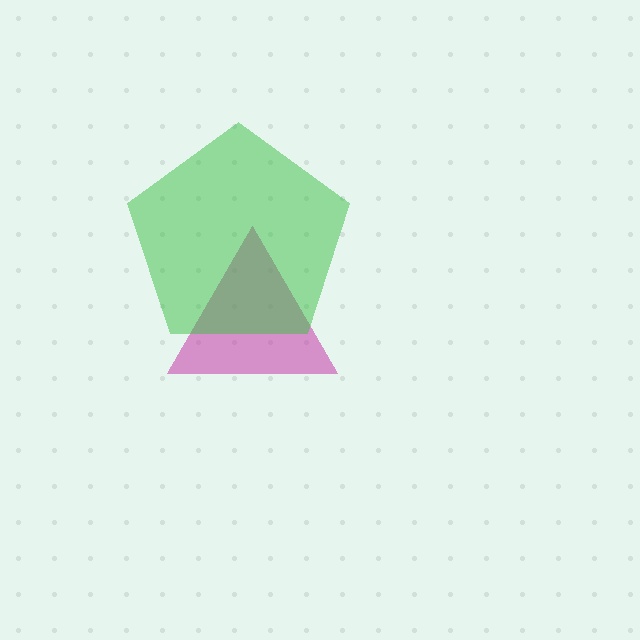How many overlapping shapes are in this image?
There are 2 overlapping shapes in the image.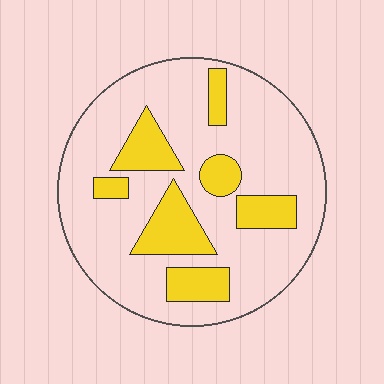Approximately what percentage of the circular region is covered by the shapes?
Approximately 25%.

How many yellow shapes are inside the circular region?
7.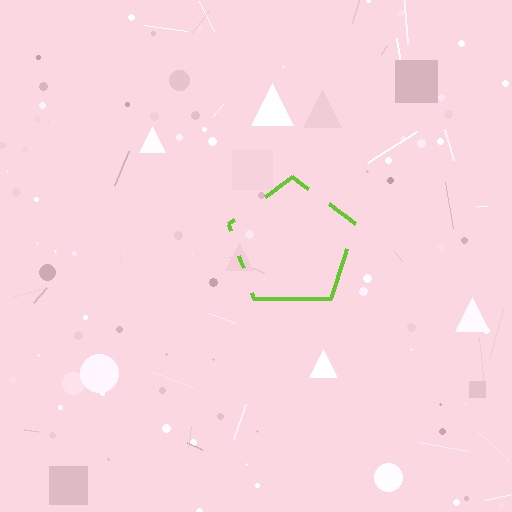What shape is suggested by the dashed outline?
The dashed outline suggests a pentagon.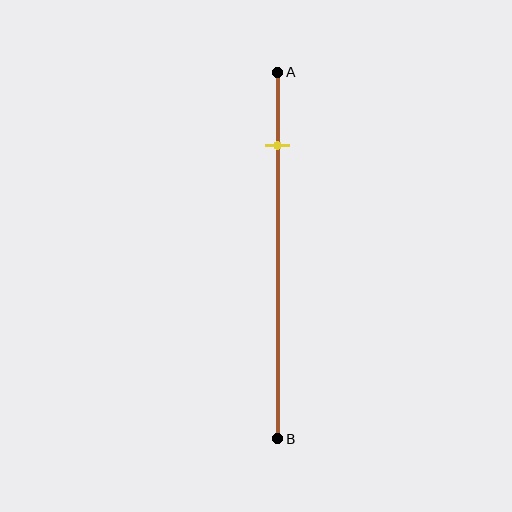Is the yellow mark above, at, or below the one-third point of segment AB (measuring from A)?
The yellow mark is above the one-third point of segment AB.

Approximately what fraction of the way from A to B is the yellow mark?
The yellow mark is approximately 20% of the way from A to B.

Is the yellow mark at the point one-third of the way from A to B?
No, the mark is at about 20% from A, not at the 33% one-third point.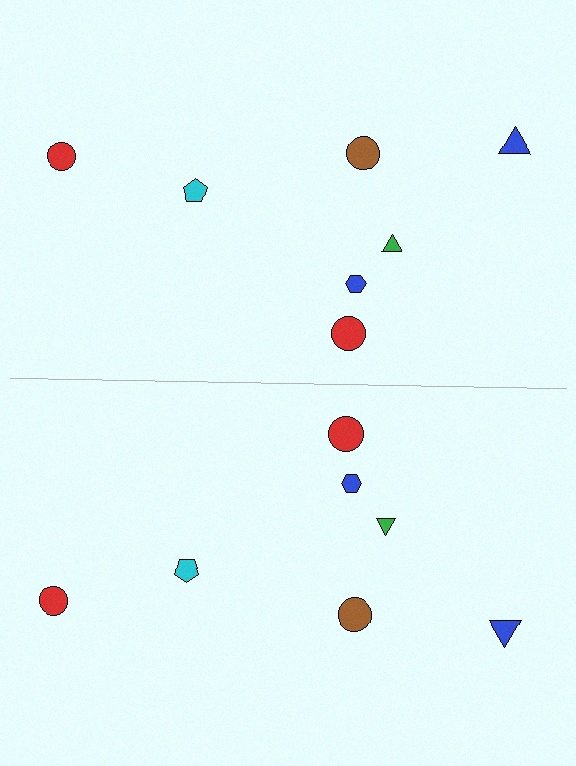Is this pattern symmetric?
Yes, this pattern has bilateral (reflection) symmetry.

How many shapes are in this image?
There are 14 shapes in this image.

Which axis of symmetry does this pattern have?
The pattern has a horizontal axis of symmetry running through the center of the image.